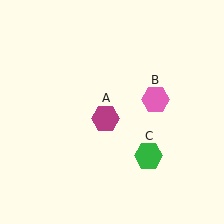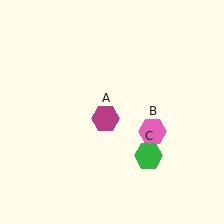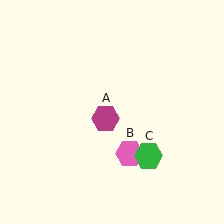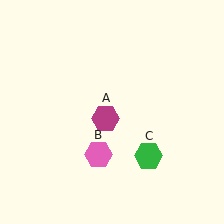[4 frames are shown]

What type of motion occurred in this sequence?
The pink hexagon (object B) rotated clockwise around the center of the scene.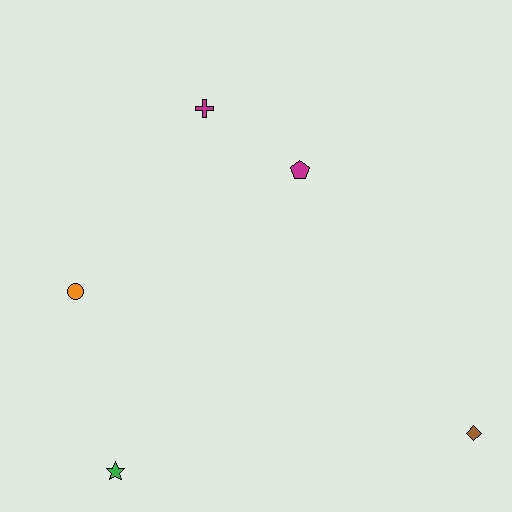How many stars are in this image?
There is 1 star.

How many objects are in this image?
There are 5 objects.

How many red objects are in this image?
There are no red objects.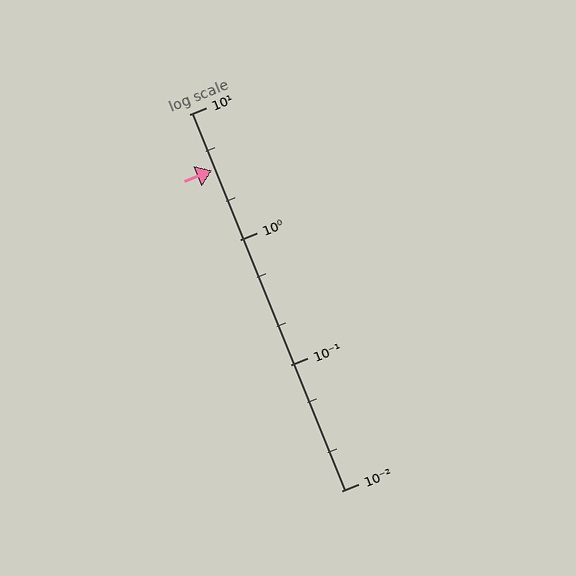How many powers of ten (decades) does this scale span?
The scale spans 3 decades, from 0.01 to 10.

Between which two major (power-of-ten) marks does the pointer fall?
The pointer is between 1 and 10.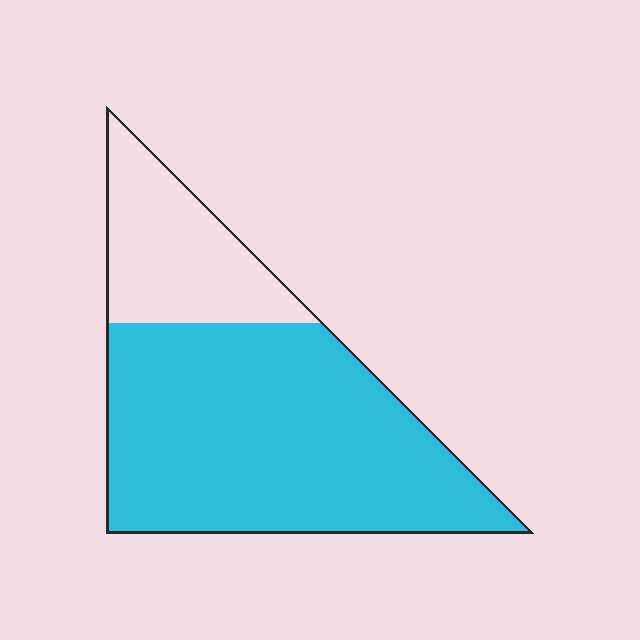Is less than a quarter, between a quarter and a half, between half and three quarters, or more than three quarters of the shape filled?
Between half and three quarters.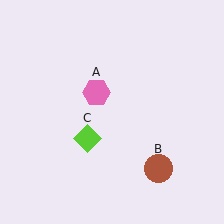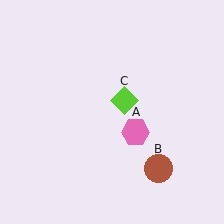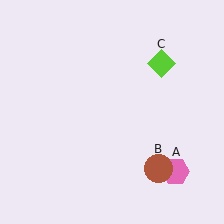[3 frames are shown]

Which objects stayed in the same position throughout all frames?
Brown circle (object B) remained stationary.